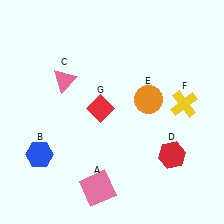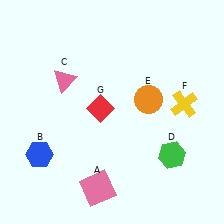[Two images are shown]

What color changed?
The hexagon (D) changed from red in Image 1 to green in Image 2.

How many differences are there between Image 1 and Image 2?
There is 1 difference between the two images.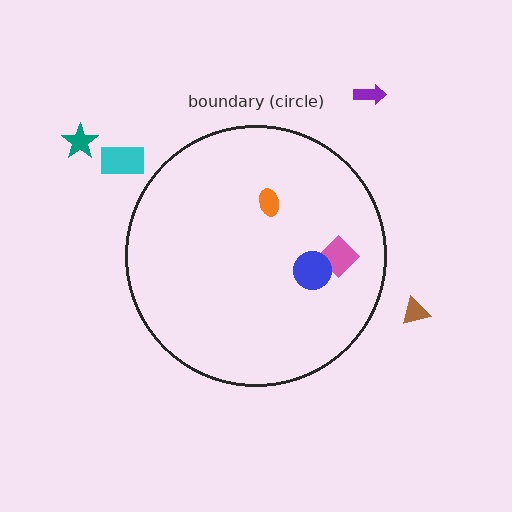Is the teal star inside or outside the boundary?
Outside.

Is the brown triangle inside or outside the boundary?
Outside.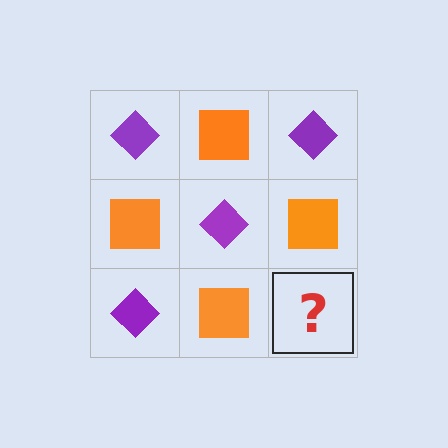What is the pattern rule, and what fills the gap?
The rule is that it alternates purple diamond and orange square in a checkerboard pattern. The gap should be filled with a purple diamond.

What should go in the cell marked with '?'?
The missing cell should contain a purple diamond.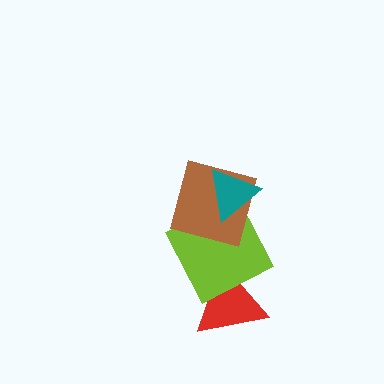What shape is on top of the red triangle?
The lime square is on top of the red triangle.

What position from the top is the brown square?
The brown square is 2nd from the top.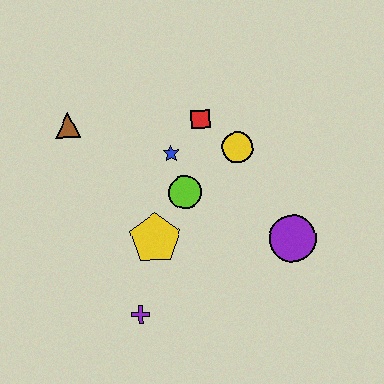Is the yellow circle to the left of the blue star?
No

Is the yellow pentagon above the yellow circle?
No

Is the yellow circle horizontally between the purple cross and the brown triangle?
No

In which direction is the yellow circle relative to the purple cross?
The yellow circle is above the purple cross.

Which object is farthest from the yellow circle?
The purple cross is farthest from the yellow circle.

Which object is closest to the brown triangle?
The blue star is closest to the brown triangle.